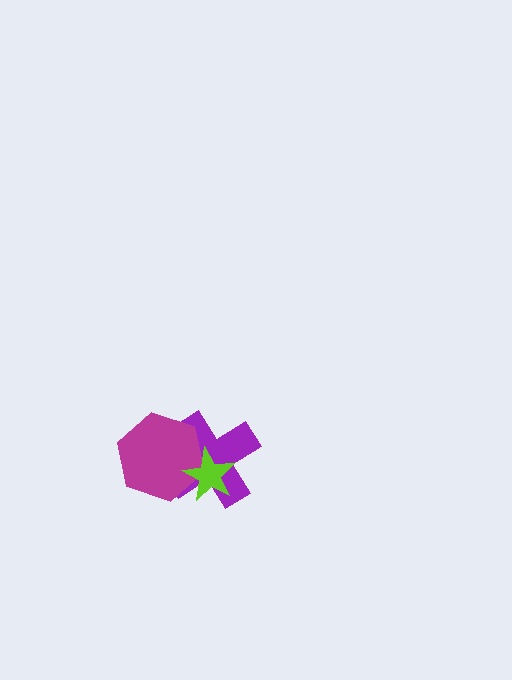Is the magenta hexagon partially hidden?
Yes, it is partially covered by another shape.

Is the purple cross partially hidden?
Yes, it is partially covered by another shape.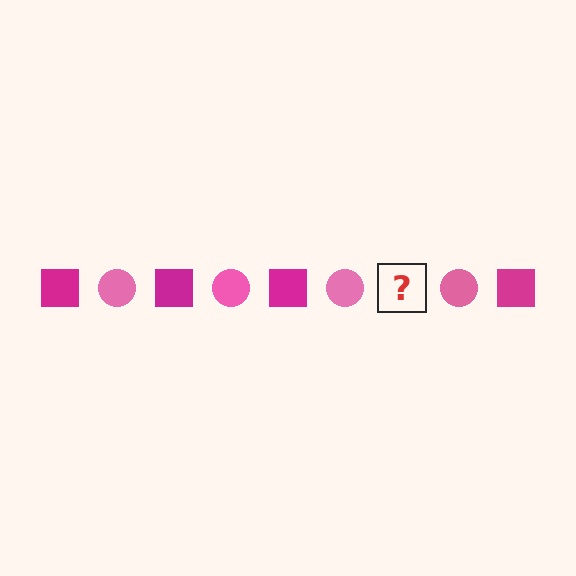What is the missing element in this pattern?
The missing element is a magenta square.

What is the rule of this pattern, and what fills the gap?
The rule is that the pattern alternates between magenta square and pink circle. The gap should be filled with a magenta square.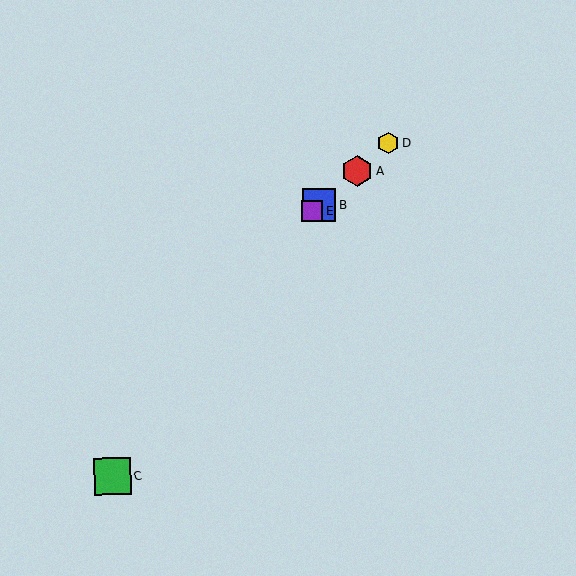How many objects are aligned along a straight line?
4 objects (A, B, D, E) are aligned along a straight line.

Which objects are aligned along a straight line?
Objects A, B, D, E are aligned along a straight line.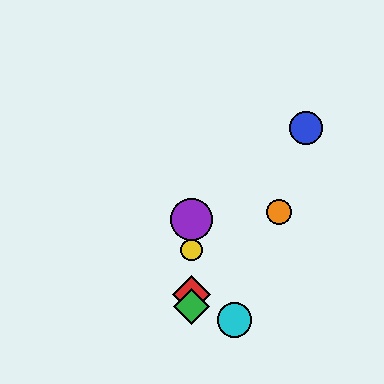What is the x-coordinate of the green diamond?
The green diamond is at x≈192.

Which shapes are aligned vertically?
The red diamond, the green diamond, the yellow circle, the purple circle are aligned vertically.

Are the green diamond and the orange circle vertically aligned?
No, the green diamond is at x≈192 and the orange circle is at x≈279.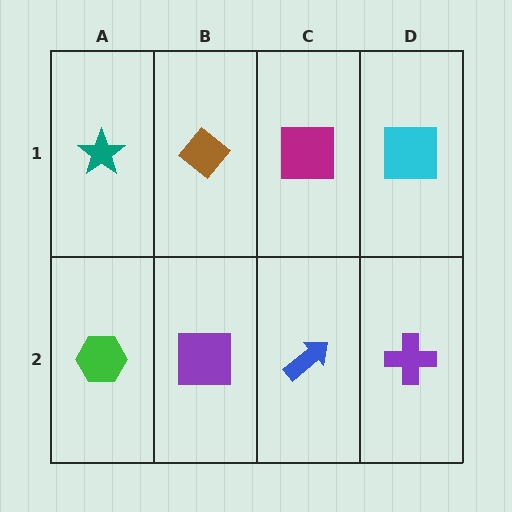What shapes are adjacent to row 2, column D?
A cyan square (row 1, column D), a blue arrow (row 2, column C).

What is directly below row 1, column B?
A purple square.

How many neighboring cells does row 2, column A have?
2.